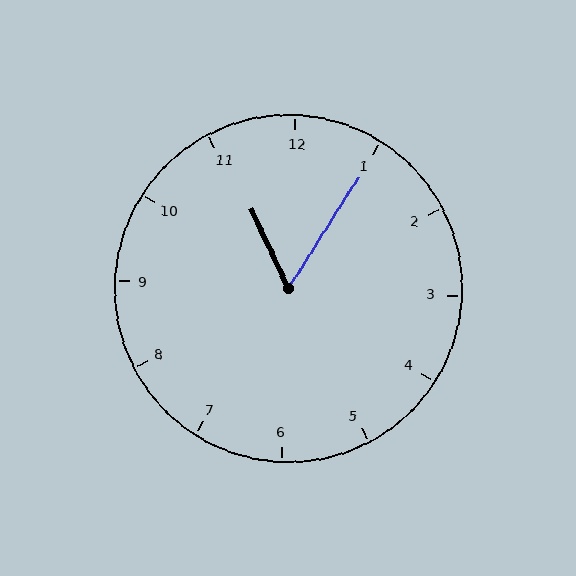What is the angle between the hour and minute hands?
Approximately 58 degrees.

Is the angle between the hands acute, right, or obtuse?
It is acute.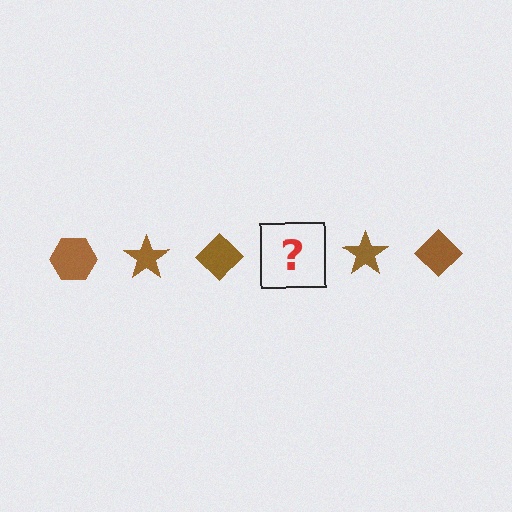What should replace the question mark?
The question mark should be replaced with a brown hexagon.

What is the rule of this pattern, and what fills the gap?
The rule is that the pattern cycles through hexagon, star, diamond shapes in brown. The gap should be filled with a brown hexagon.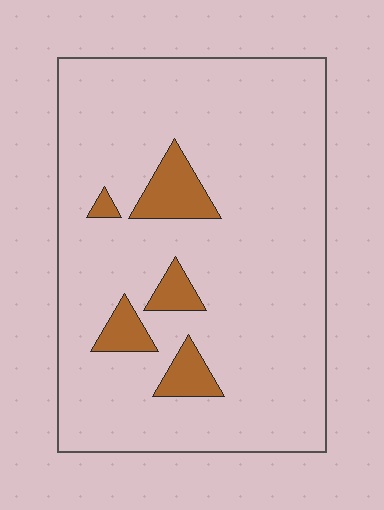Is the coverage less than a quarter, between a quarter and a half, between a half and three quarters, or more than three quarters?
Less than a quarter.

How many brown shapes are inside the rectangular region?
5.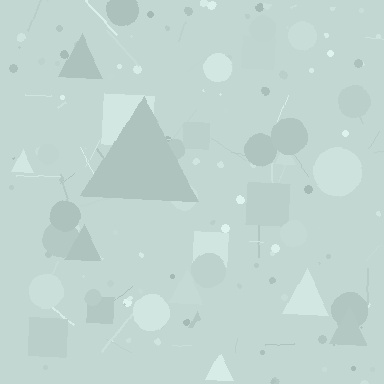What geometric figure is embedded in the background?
A triangle is embedded in the background.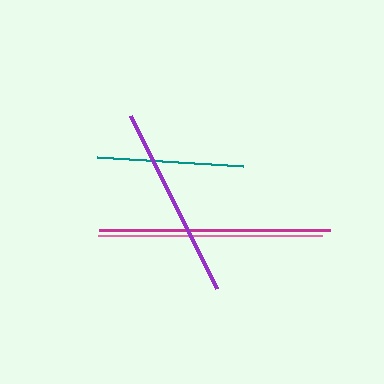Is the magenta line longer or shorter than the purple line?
The magenta line is longer than the purple line.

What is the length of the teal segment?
The teal segment is approximately 146 pixels long.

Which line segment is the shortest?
The teal line is the shortest at approximately 146 pixels.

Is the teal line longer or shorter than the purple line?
The purple line is longer than the teal line.